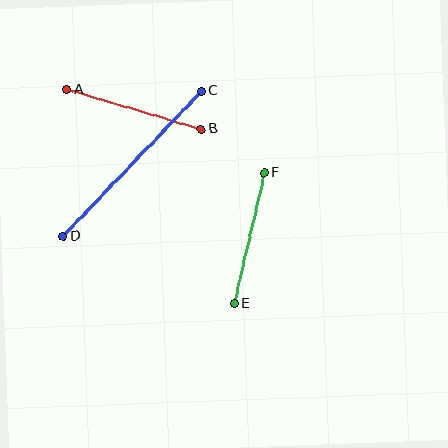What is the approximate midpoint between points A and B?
The midpoint is at approximately (134, 109) pixels.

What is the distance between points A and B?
The distance is approximately 140 pixels.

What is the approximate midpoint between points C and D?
The midpoint is at approximately (132, 164) pixels.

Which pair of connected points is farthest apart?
Points C and D are farthest apart.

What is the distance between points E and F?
The distance is approximately 135 pixels.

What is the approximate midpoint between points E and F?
The midpoint is at approximately (249, 238) pixels.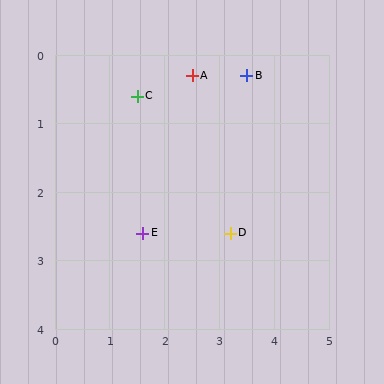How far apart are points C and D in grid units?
Points C and D are about 2.6 grid units apart.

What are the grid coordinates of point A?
Point A is at approximately (2.5, 0.3).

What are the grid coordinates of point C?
Point C is at approximately (1.5, 0.6).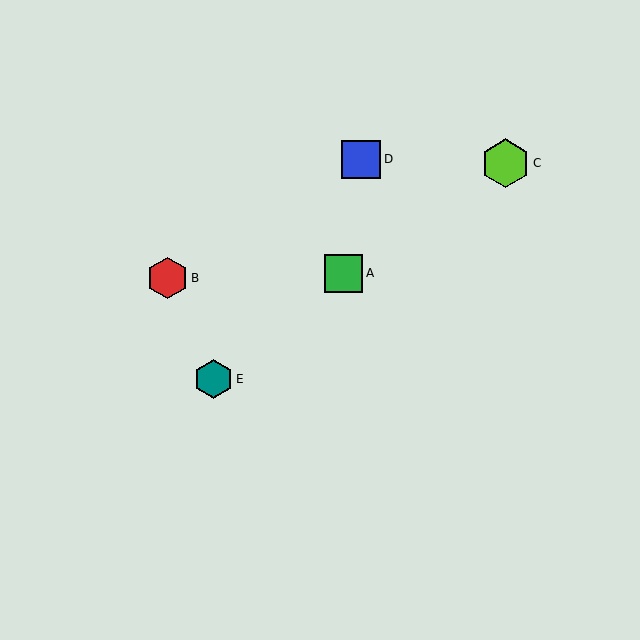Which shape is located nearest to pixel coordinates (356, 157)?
The blue square (labeled D) at (361, 159) is nearest to that location.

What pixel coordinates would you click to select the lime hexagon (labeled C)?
Click at (505, 163) to select the lime hexagon C.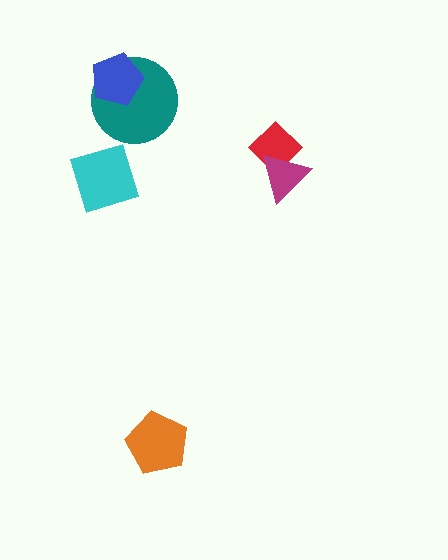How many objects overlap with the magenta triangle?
1 object overlaps with the magenta triangle.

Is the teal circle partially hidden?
Yes, it is partially covered by another shape.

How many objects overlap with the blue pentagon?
1 object overlaps with the blue pentagon.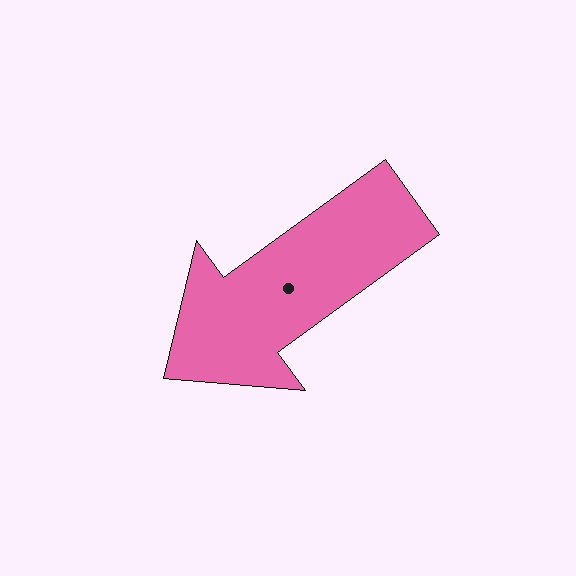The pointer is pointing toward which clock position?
Roughly 8 o'clock.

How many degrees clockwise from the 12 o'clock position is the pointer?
Approximately 234 degrees.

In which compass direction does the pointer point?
Southwest.